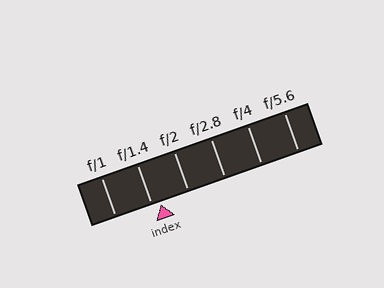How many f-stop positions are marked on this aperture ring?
There are 6 f-stop positions marked.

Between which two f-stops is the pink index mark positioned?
The index mark is between f/1.4 and f/2.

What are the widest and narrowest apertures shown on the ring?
The widest aperture shown is f/1 and the narrowest is f/5.6.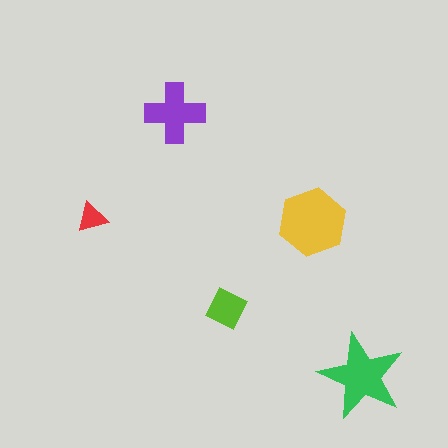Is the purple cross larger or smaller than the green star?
Smaller.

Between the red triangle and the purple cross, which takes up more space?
The purple cross.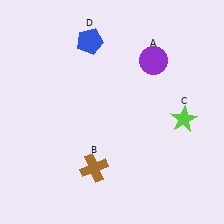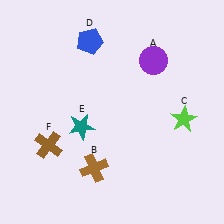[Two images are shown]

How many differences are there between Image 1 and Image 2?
There are 2 differences between the two images.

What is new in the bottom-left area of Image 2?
A teal star (E) was added in the bottom-left area of Image 2.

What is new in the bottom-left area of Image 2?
A brown cross (F) was added in the bottom-left area of Image 2.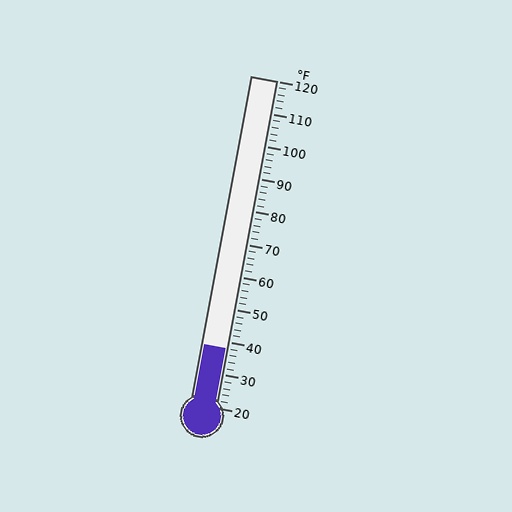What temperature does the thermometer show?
The thermometer shows approximately 38°F.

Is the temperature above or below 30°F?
The temperature is above 30°F.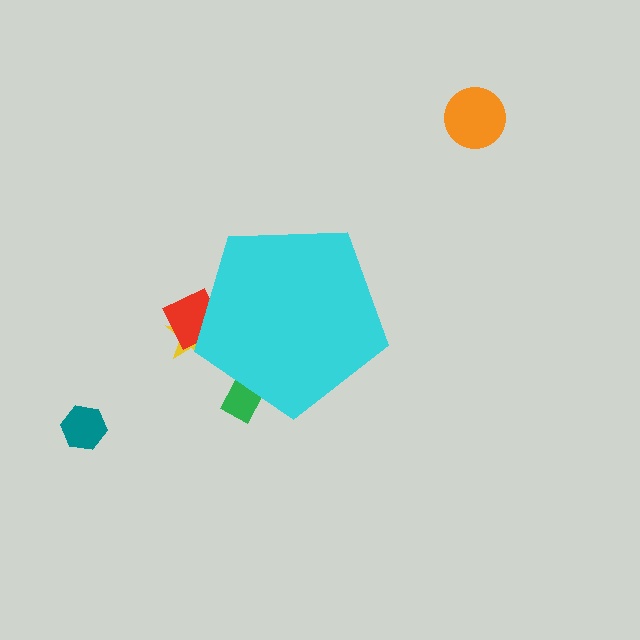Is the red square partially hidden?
Yes, the red square is partially hidden behind the cyan pentagon.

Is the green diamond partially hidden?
Yes, the green diamond is partially hidden behind the cyan pentagon.